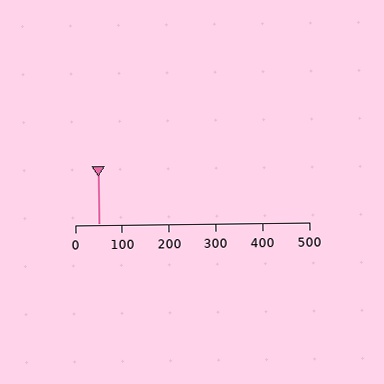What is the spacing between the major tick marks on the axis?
The major ticks are spaced 100 apart.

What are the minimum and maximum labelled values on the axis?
The axis runs from 0 to 500.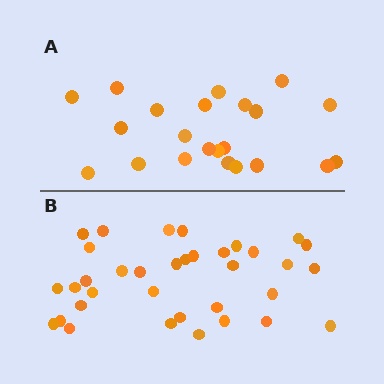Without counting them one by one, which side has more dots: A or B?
Region B (the bottom region) has more dots.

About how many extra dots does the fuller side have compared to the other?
Region B has approximately 15 more dots than region A.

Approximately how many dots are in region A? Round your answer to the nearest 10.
About 20 dots. (The exact count is 22, which rounds to 20.)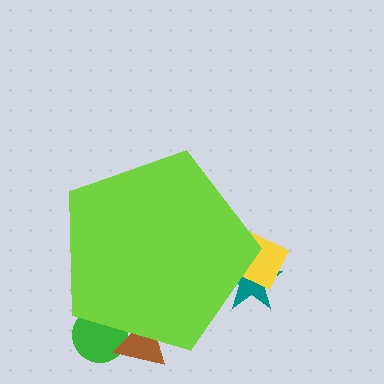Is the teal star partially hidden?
Yes, the teal star is partially hidden behind the lime pentagon.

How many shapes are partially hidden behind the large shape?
4 shapes are partially hidden.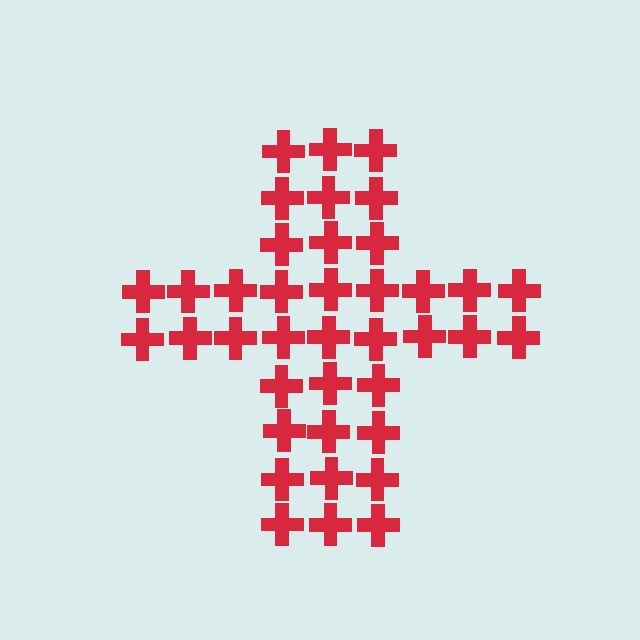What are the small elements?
The small elements are crosses.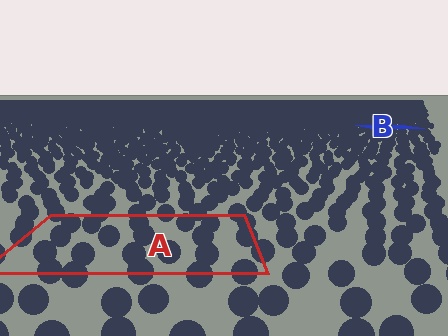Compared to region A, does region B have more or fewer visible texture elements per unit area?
Region B has more texture elements per unit area — they are packed more densely because it is farther away.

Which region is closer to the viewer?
Region A is closer. The texture elements there are larger and more spread out.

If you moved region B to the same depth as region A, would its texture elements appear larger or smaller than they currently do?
They would appear larger. At a closer depth, the same texture elements are projected at a bigger on-screen size.